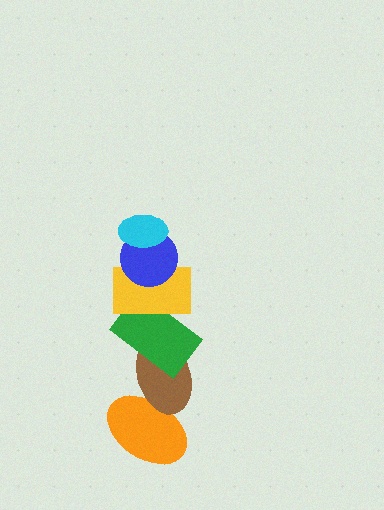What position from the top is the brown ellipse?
The brown ellipse is 5th from the top.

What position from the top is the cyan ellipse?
The cyan ellipse is 1st from the top.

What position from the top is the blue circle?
The blue circle is 2nd from the top.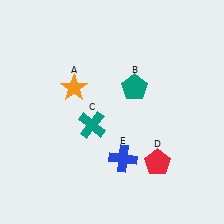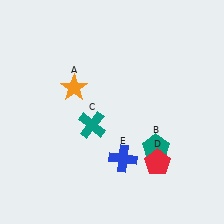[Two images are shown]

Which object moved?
The teal pentagon (B) moved down.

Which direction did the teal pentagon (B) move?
The teal pentagon (B) moved down.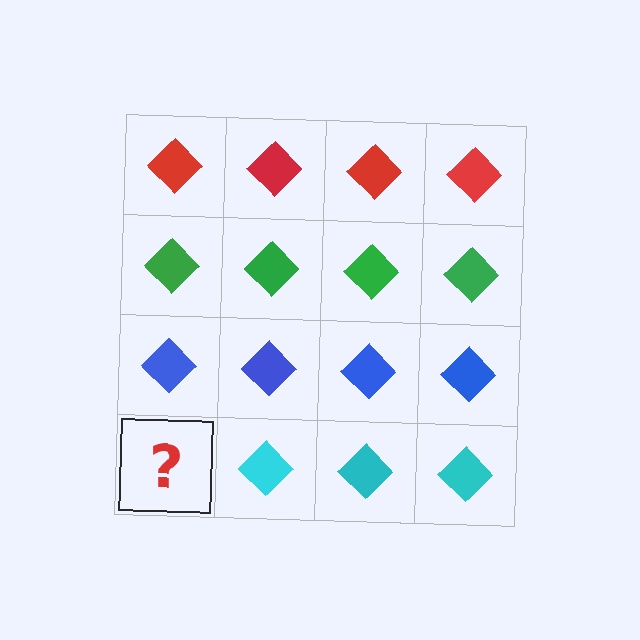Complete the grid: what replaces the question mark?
The question mark should be replaced with a cyan diamond.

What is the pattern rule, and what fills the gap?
The rule is that each row has a consistent color. The gap should be filled with a cyan diamond.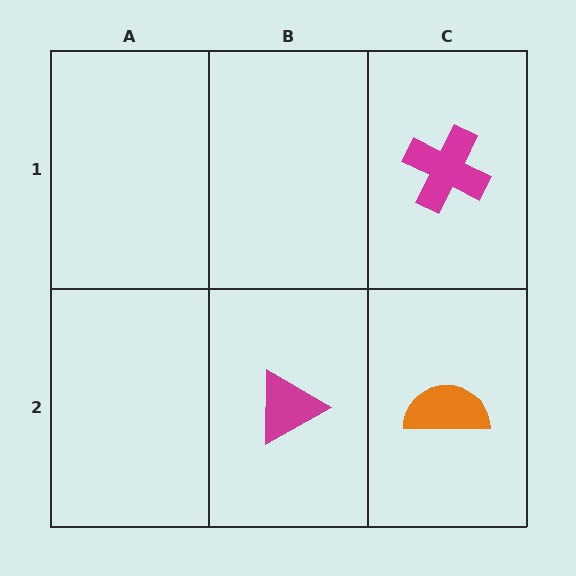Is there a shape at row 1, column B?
No, that cell is empty.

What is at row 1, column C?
A magenta cross.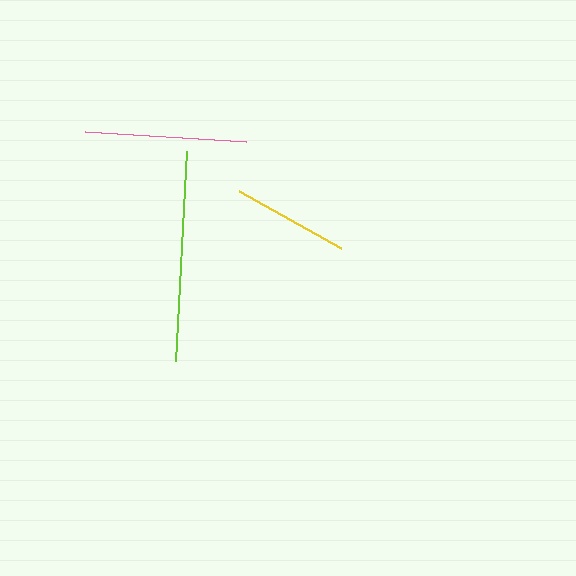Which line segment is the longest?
The lime line is the longest at approximately 211 pixels.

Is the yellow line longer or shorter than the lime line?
The lime line is longer than the yellow line.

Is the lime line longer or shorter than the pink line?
The lime line is longer than the pink line.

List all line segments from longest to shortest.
From longest to shortest: lime, pink, yellow.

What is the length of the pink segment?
The pink segment is approximately 161 pixels long.